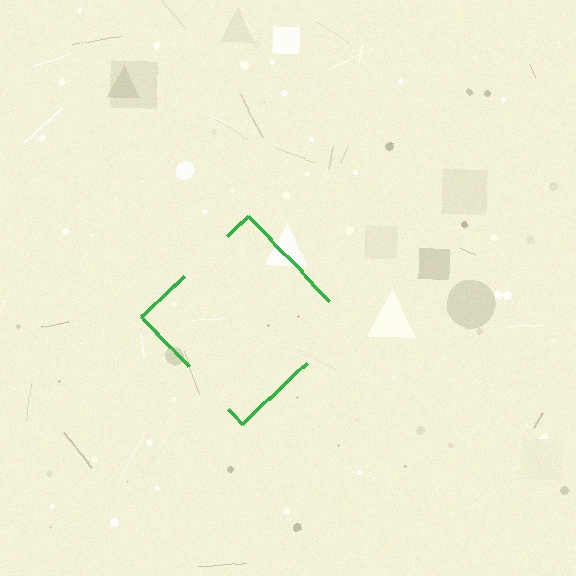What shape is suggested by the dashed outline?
The dashed outline suggests a diamond.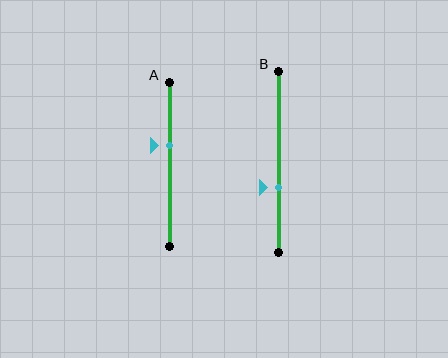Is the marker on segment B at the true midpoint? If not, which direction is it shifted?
No, the marker on segment B is shifted downward by about 14% of the segment length.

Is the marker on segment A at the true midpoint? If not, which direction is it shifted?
No, the marker on segment A is shifted upward by about 12% of the segment length.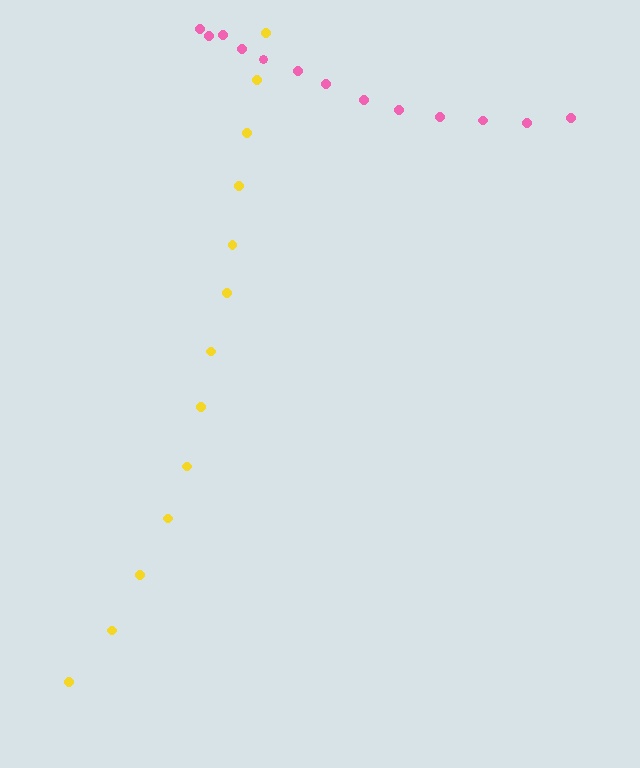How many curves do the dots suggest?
There are 2 distinct paths.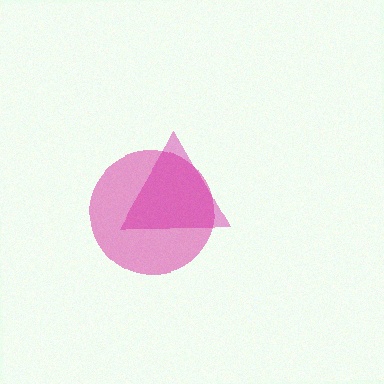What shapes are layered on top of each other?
The layered shapes are: a pink triangle, a magenta circle.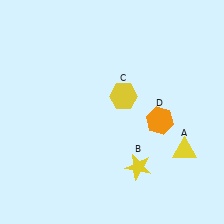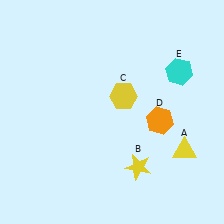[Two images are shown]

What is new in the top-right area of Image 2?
A cyan hexagon (E) was added in the top-right area of Image 2.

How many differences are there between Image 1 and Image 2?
There is 1 difference between the two images.